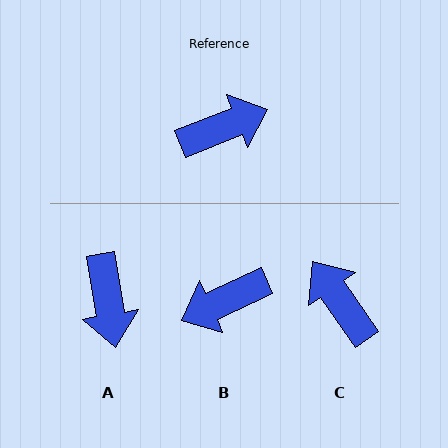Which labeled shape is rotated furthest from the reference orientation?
B, about 177 degrees away.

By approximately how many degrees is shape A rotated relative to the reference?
Approximately 102 degrees clockwise.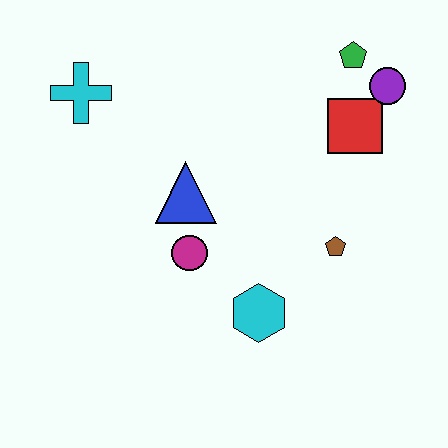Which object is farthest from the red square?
The cyan cross is farthest from the red square.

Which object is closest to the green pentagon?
The purple circle is closest to the green pentagon.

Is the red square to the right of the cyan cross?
Yes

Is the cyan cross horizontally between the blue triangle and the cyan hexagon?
No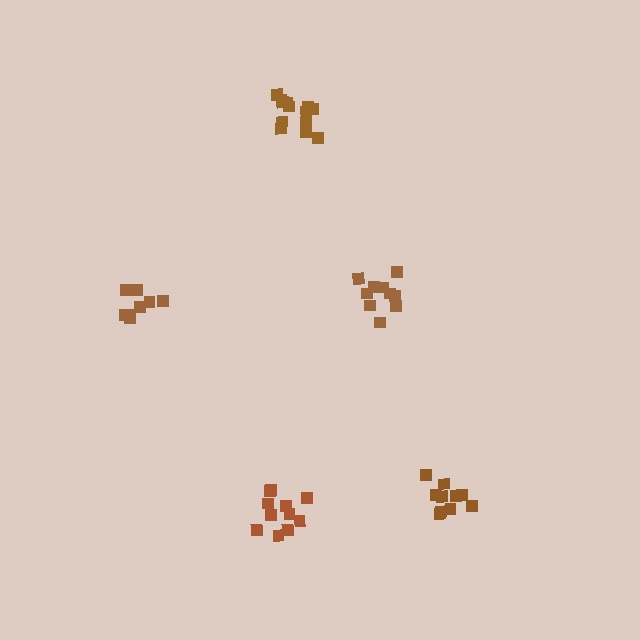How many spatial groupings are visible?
There are 5 spatial groupings.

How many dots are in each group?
Group 1: 8 dots, Group 2: 13 dots, Group 3: 10 dots, Group 4: 11 dots, Group 5: 11 dots (53 total).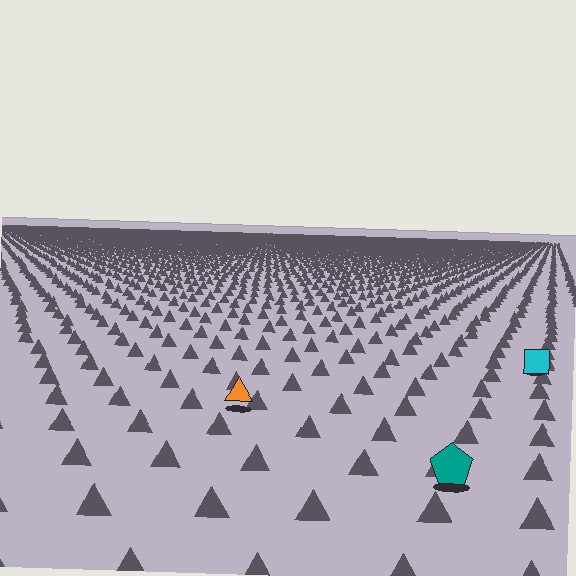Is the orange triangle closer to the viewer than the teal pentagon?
No. The teal pentagon is closer — you can tell from the texture gradient: the ground texture is coarser near it.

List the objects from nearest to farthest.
From nearest to farthest: the teal pentagon, the orange triangle, the cyan square.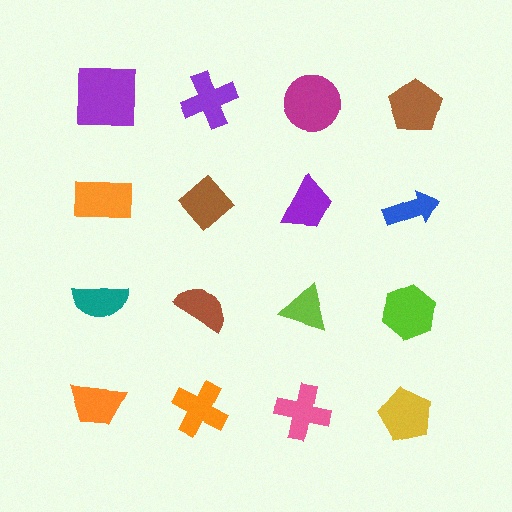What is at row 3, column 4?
A lime hexagon.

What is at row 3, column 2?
A brown semicircle.